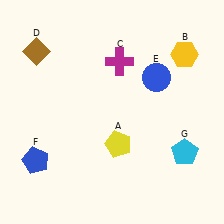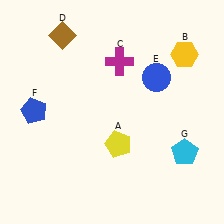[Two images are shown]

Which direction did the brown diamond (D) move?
The brown diamond (D) moved right.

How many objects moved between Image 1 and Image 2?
2 objects moved between the two images.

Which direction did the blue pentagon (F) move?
The blue pentagon (F) moved up.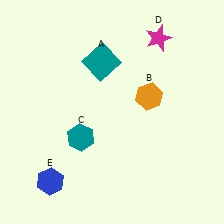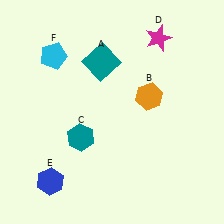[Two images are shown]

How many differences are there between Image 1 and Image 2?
There is 1 difference between the two images.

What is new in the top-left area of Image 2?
A cyan pentagon (F) was added in the top-left area of Image 2.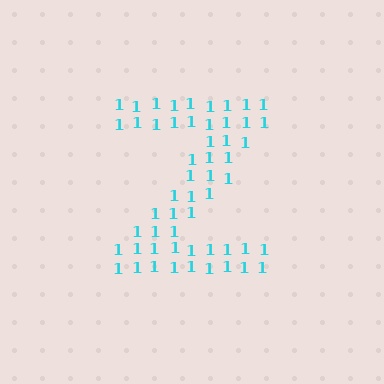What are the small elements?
The small elements are digit 1's.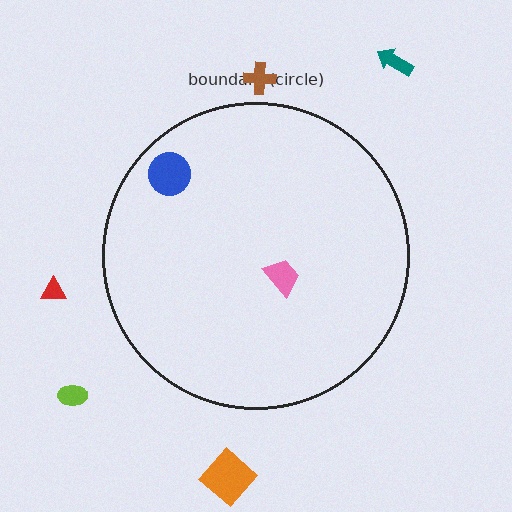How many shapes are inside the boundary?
2 inside, 5 outside.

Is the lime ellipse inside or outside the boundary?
Outside.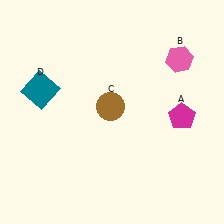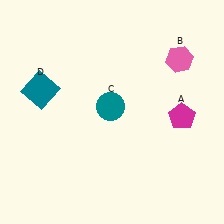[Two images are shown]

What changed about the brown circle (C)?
In Image 1, C is brown. In Image 2, it changed to teal.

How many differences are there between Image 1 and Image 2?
There is 1 difference between the two images.